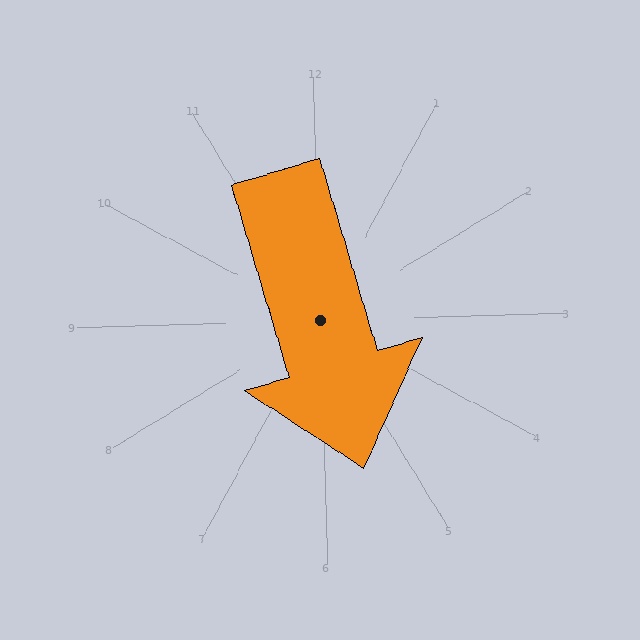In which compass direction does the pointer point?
South.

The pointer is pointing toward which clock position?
Roughly 6 o'clock.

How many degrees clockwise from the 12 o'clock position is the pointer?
Approximately 165 degrees.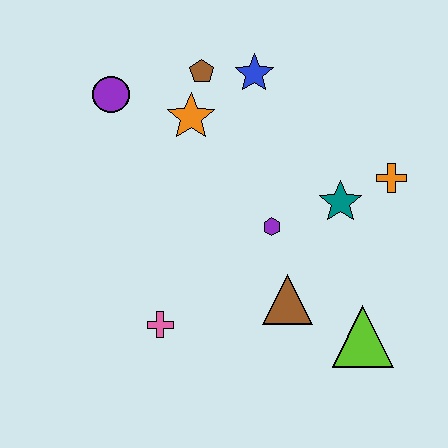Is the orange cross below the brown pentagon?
Yes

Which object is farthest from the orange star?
The lime triangle is farthest from the orange star.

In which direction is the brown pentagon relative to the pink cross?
The brown pentagon is above the pink cross.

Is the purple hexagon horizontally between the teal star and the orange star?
Yes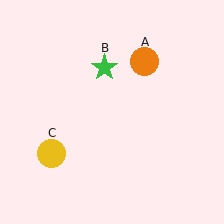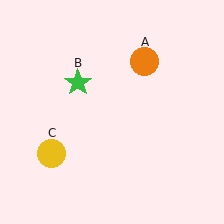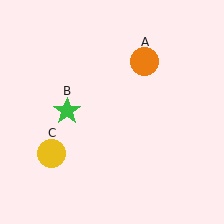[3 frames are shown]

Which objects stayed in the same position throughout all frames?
Orange circle (object A) and yellow circle (object C) remained stationary.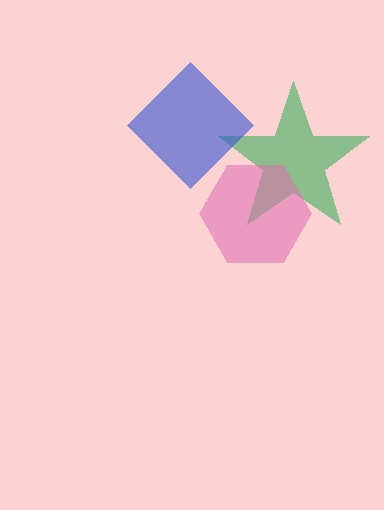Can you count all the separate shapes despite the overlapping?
Yes, there are 3 separate shapes.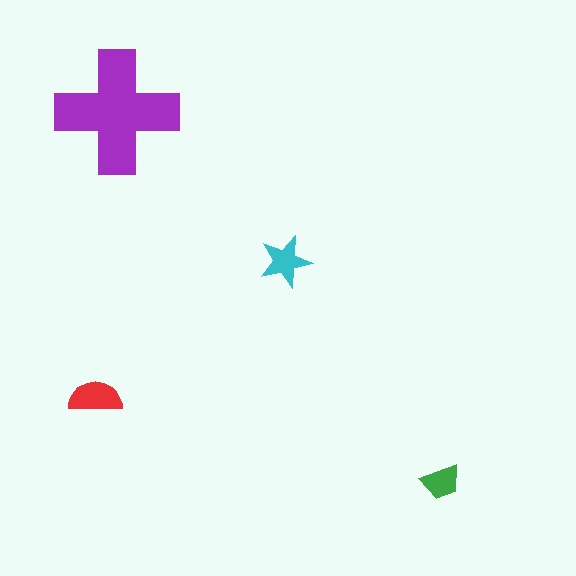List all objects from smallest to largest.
The green trapezoid, the cyan star, the red semicircle, the purple cross.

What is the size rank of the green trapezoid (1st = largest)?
4th.